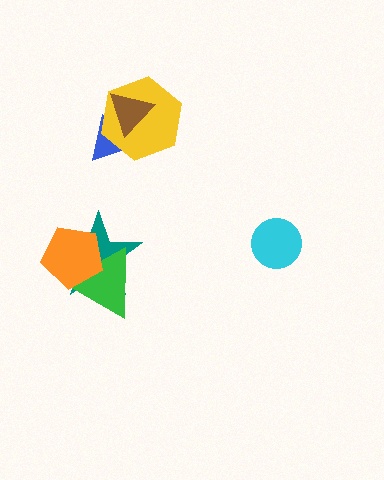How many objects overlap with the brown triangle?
2 objects overlap with the brown triangle.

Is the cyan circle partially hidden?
No, no other shape covers it.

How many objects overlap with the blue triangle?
2 objects overlap with the blue triangle.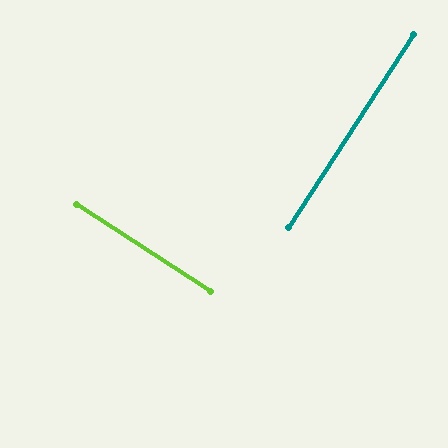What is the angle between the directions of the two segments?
Approximately 90 degrees.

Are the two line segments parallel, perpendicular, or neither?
Perpendicular — they meet at approximately 90°.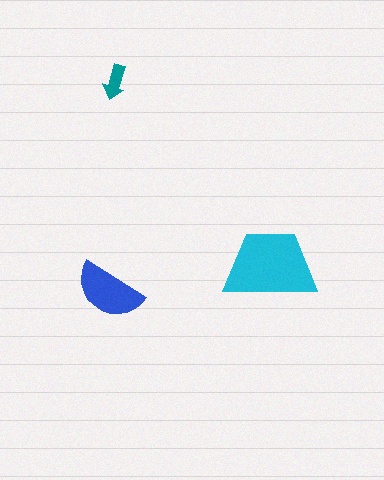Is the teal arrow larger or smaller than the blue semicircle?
Smaller.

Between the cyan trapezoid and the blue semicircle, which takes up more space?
The cyan trapezoid.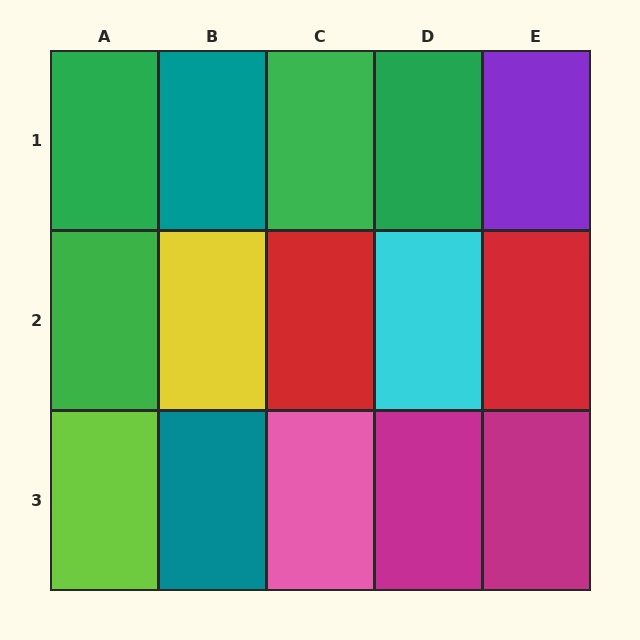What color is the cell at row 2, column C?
Red.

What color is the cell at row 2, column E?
Red.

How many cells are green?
4 cells are green.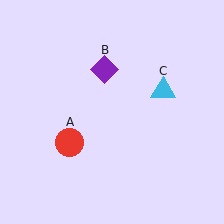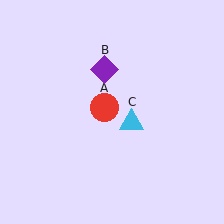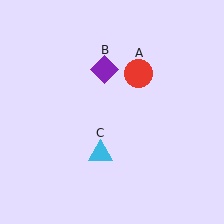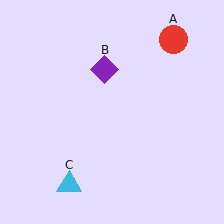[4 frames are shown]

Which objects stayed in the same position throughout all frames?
Purple diamond (object B) remained stationary.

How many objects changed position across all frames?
2 objects changed position: red circle (object A), cyan triangle (object C).